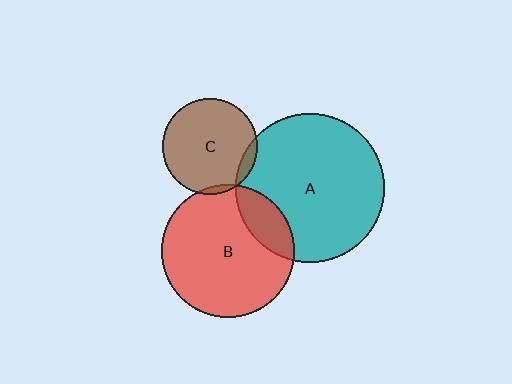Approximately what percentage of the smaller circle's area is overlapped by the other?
Approximately 5%.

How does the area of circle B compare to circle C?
Approximately 1.9 times.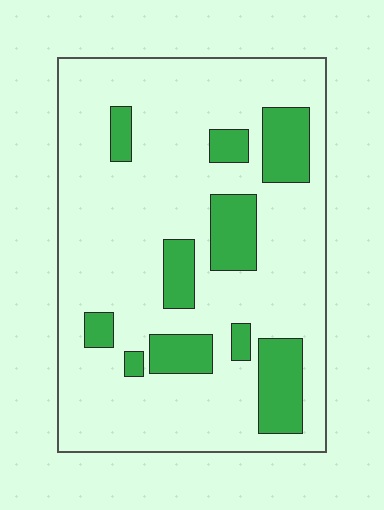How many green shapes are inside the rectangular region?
10.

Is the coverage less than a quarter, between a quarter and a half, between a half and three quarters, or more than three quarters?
Less than a quarter.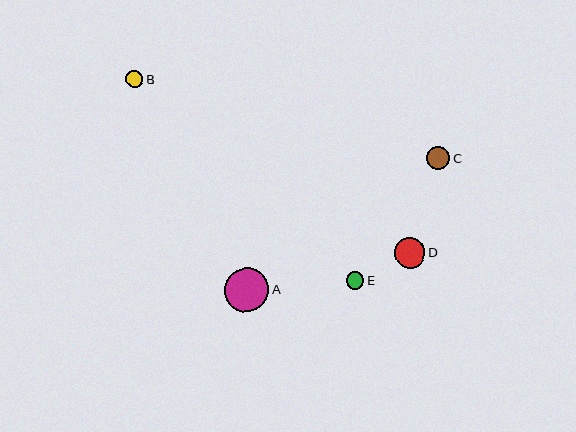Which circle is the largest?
Circle A is the largest with a size of approximately 44 pixels.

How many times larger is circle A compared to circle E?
Circle A is approximately 2.5 times the size of circle E.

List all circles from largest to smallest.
From largest to smallest: A, D, C, E, B.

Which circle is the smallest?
Circle B is the smallest with a size of approximately 17 pixels.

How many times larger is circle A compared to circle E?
Circle A is approximately 2.5 times the size of circle E.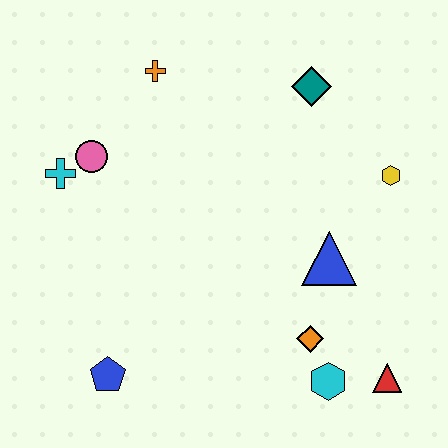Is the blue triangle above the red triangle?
Yes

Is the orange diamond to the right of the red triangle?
No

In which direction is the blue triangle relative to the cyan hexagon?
The blue triangle is above the cyan hexagon.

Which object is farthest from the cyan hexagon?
The orange cross is farthest from the cyan hexagon.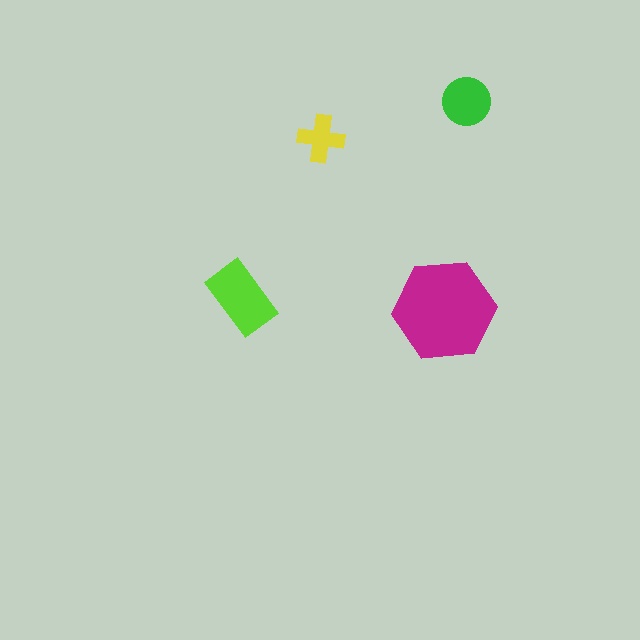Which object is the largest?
The magenta hexagon.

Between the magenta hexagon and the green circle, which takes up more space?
The magenta hexagon.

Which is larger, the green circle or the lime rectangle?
The lime rectangle.